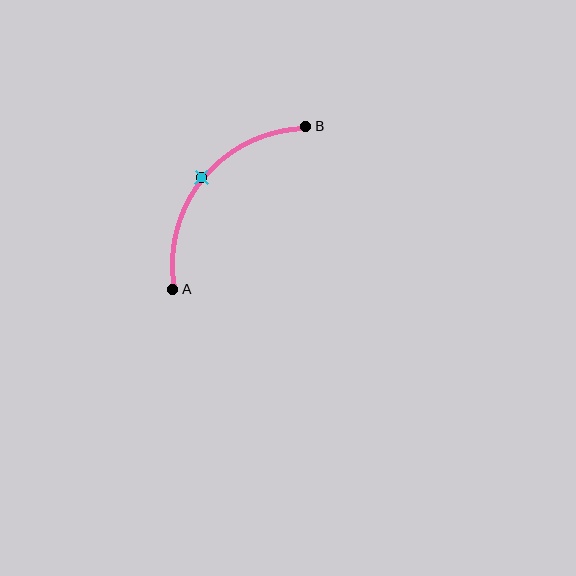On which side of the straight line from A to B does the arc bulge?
The arc bulges above and to the left of the straight line connecting A and B.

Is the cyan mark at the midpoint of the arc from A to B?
Yes. The cyan mark lies on the arc at equal arc-length from both A and B — it is the arc midpoint.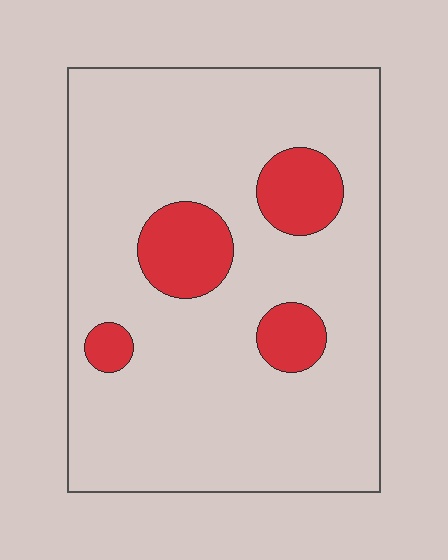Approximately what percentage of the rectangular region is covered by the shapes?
Approximately 15%.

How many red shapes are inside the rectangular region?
4.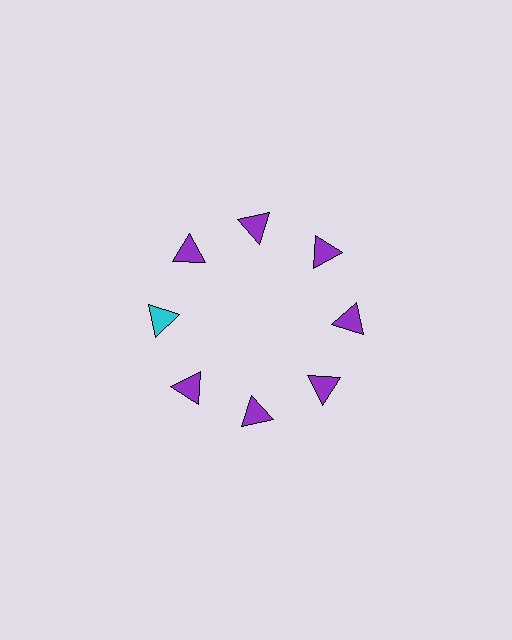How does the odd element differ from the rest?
It has a different color: cyan instead of purple.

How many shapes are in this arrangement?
There are 8 shapes arranged in a ring pattern.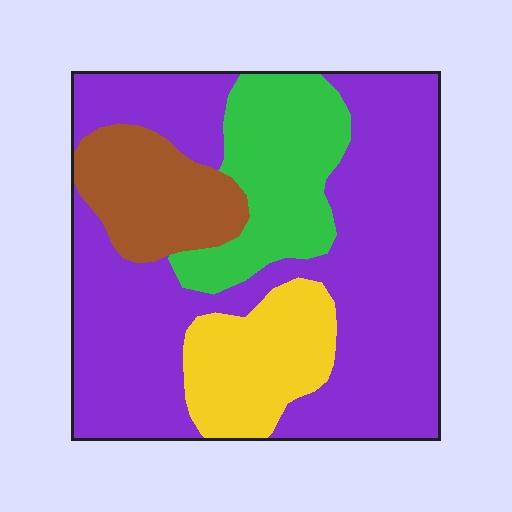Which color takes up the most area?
Purple, at roughly 60%.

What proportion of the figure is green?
Green covers 16% of the figure.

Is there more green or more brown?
Green.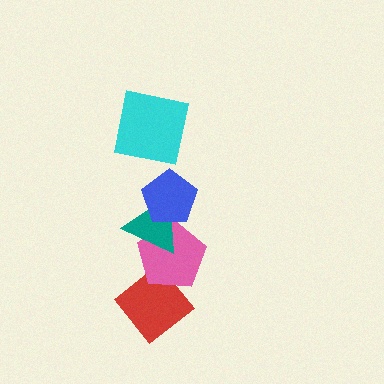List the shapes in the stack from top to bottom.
From top to bottom: the cyan square, the blue pentagon, the teal triangle, the pink pentagon, the red diamond.